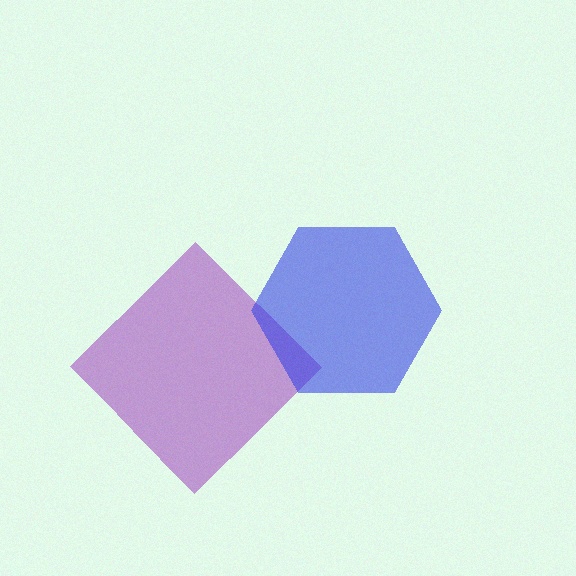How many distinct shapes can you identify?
There are 2 distinct shapes: a purple diamond, a blue hexagon.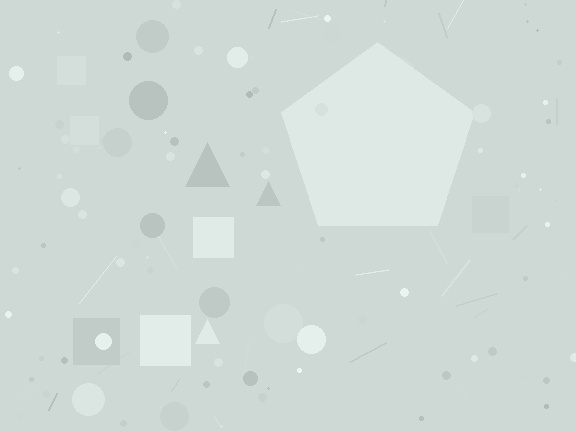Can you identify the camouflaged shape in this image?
The camouflaged shape is a pentagon.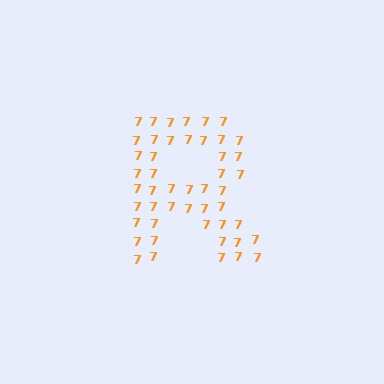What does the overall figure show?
The overall figure shows the letter R.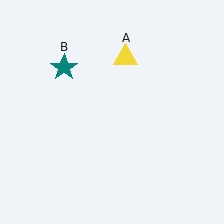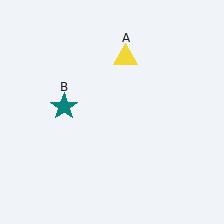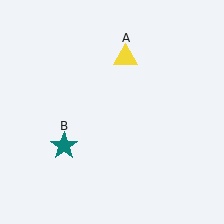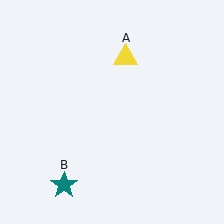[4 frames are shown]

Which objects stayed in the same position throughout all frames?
Yellow triangle (object A) remained stationary.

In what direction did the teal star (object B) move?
The teal star (object B) moved down.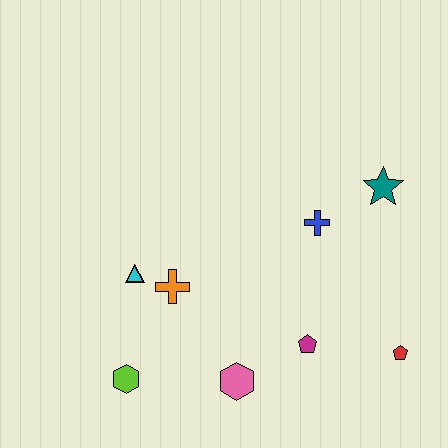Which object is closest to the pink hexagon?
The magenta pentagon is closest to the pink hexagon.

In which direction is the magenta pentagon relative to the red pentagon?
The magenta pentagon is to the left of the red pentagon.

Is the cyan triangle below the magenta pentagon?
No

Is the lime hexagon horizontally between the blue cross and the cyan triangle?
No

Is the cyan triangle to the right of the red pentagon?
No